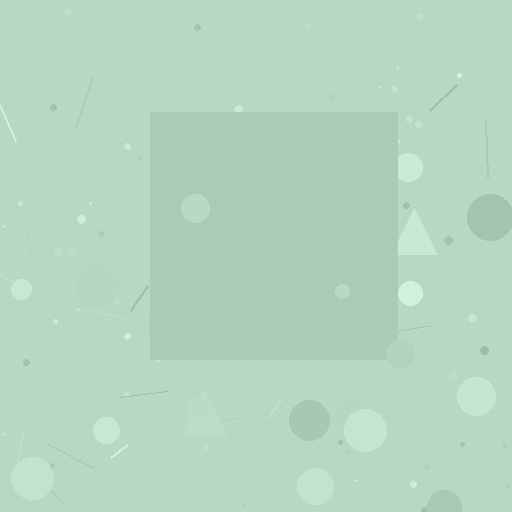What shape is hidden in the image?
A square is hidden in the image.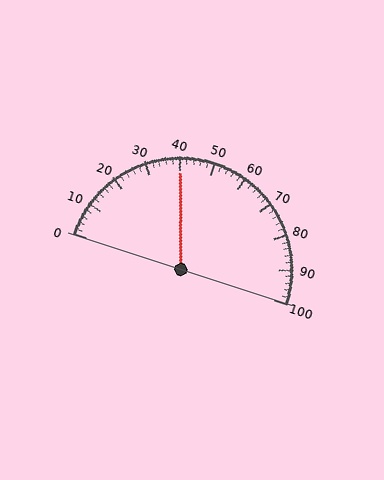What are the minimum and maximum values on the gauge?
The gauge ranges from 0 to 100.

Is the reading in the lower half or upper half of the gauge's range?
The reading is in the lower half of the range (0 to 100).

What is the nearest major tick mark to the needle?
The nearest major tick mark is 40.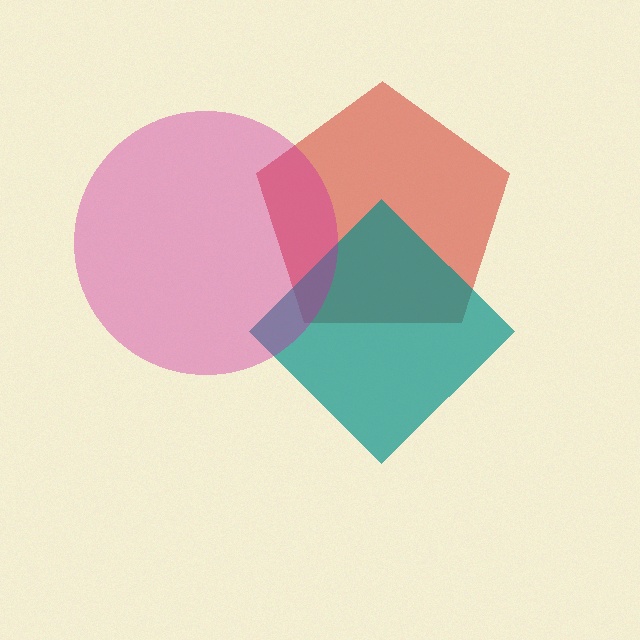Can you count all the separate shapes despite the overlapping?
Yes, there are 3 separate shapes.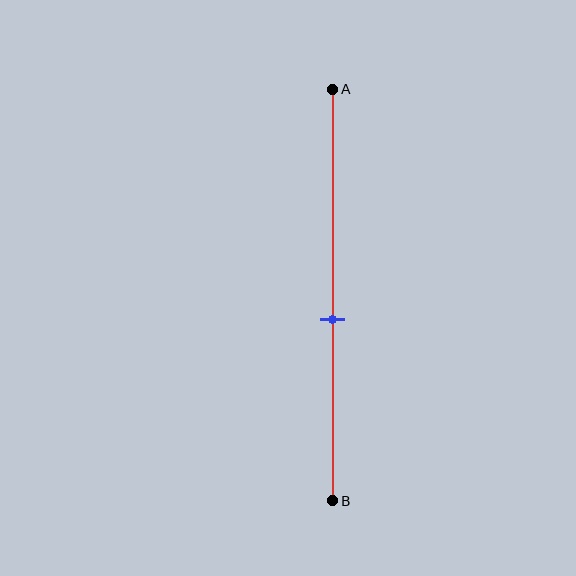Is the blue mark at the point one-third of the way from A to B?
No, the mark is at about 55% from A, not at the 33% one-third point.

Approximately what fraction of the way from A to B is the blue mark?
The blue mark is approximately 55% of the way from A to B.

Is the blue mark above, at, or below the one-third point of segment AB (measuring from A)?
The blue mark is below the one-third point of segment AB.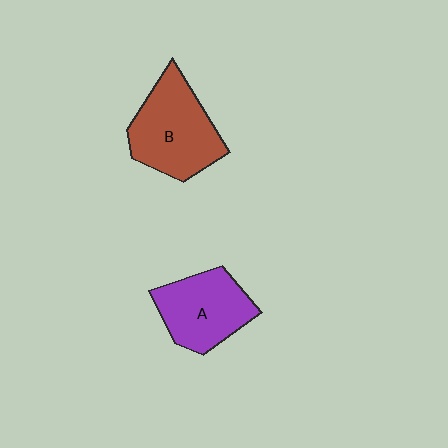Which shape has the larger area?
Shape B (brown).